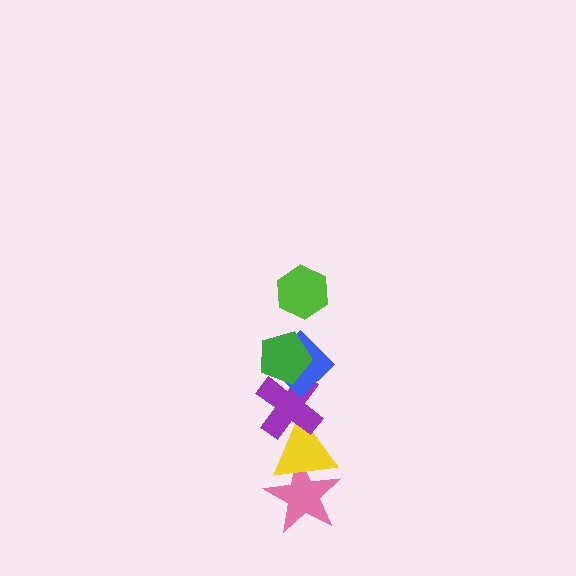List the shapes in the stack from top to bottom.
From top to bottom: the lime hexagon, the green pentagon, the blue diamond, the purple cross, the yellow triangle, the pink star.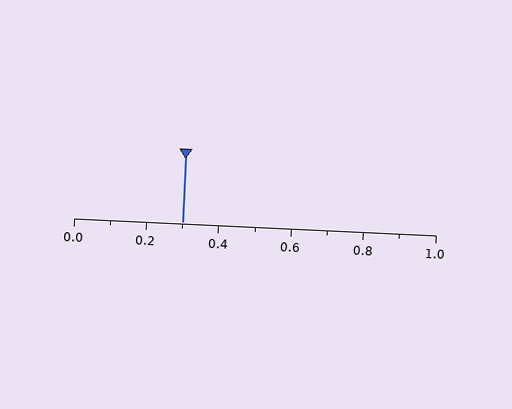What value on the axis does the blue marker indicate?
The marker indicates approximately 0.3.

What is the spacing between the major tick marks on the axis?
The major ticks are spaced 0.2 apart.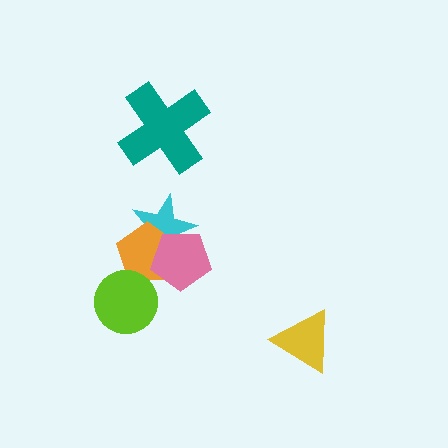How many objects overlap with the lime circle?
1 object overlaps with the lime circle.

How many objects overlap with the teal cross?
0 objects overlap with the teal cross.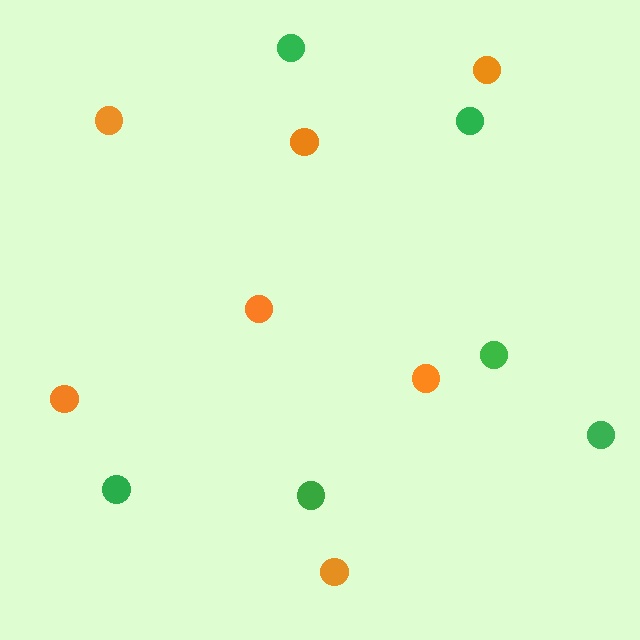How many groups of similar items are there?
There are 2 groups: one group of orange circles (7) and one group of green circles (6).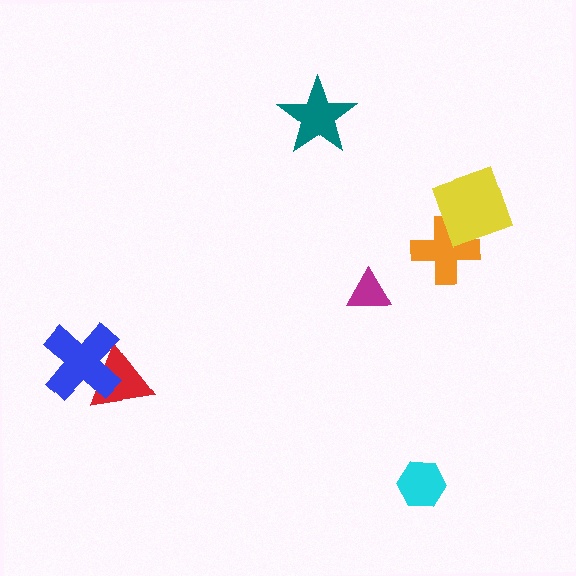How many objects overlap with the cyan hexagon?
0 objects overlap with the cyan hexagon.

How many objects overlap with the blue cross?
1 object overlaps with the blue cross.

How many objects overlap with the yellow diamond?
1 object overlaps with the yellow diamond.